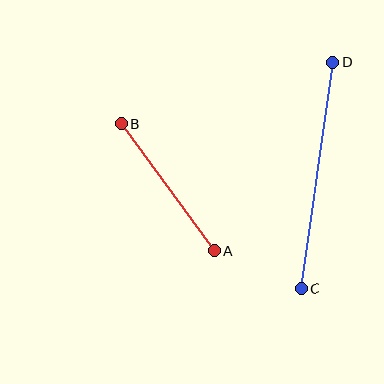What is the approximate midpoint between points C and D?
The midpoint is at approximately (317, 175) pixels.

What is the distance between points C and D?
The distance is approximately 228 pixels.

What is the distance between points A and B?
The distance is approximately 158 pixels.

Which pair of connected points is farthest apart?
Points C and D are farthest apart.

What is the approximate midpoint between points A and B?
The midpoint is at approximately (168, 187) pixels.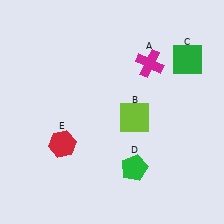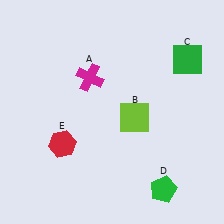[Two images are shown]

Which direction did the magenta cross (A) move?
The magenta cross (A) moved left.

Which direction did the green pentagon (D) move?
The green pentagon (D) moved right.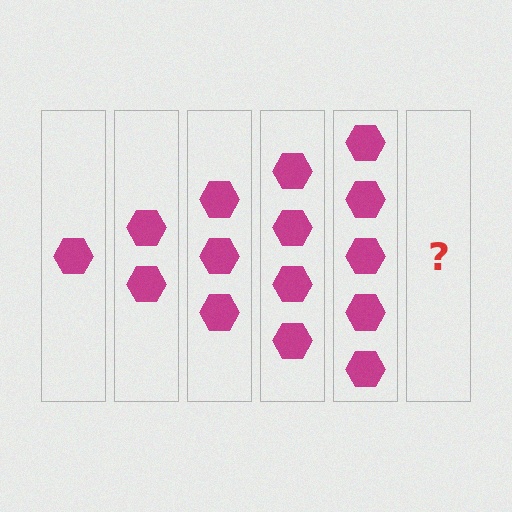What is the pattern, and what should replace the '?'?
The pattern is that each step adds one more hexagon. The '?' should be 6 hexagons.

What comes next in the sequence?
The next element should be 6 hexagons.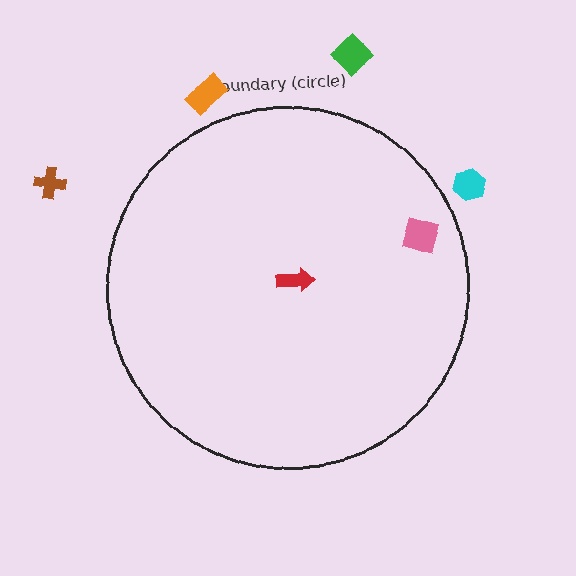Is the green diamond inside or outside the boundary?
Outside.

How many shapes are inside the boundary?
2 inside, 4 outside.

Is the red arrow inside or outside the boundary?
Inside.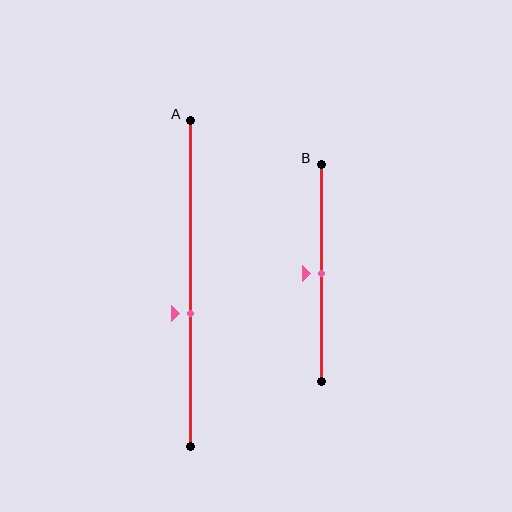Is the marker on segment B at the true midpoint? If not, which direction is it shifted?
Yes, the marker on segment B is at the true midpoint.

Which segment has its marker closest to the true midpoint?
Segment B has its marker closest to the true midpoint.